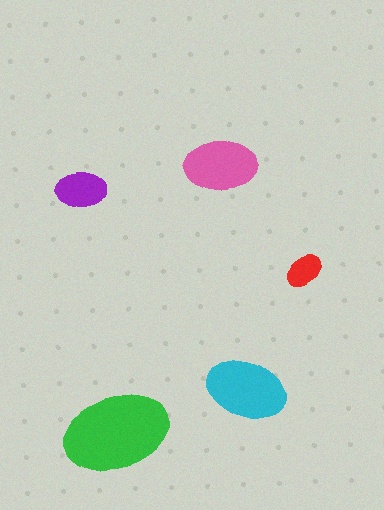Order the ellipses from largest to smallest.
the green one, the cyan one, the pink one, the purple one, the red one.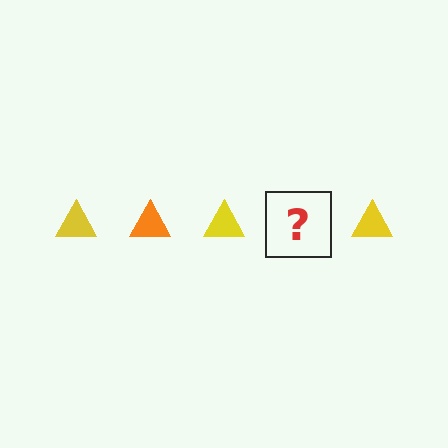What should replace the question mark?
The question mark should be replaced with an orange triangle.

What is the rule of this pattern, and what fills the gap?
The rule is that the pattern cycles through yellow, orange triangles. The gap should be filled with an orange triangle.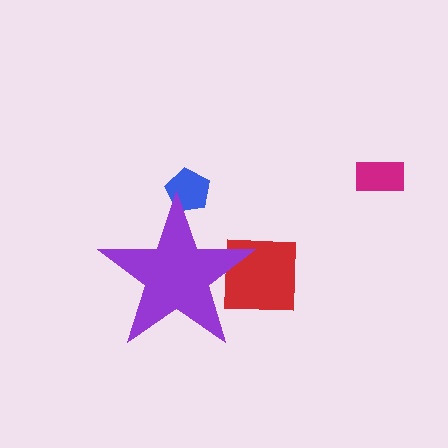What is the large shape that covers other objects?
A purple star.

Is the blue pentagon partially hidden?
Yes, the blue pentagon is partially hidden behind the purple star.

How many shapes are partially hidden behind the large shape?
2 shapes are partially hidden.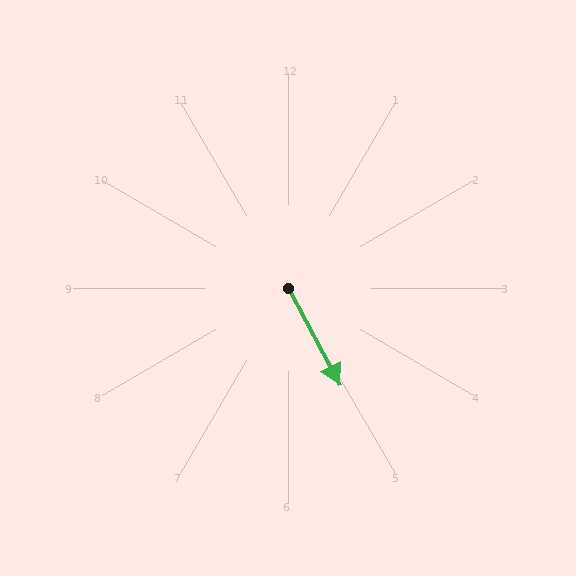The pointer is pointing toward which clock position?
Roughly 5 o'clock.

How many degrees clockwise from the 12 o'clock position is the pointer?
Approximately 152 degrees.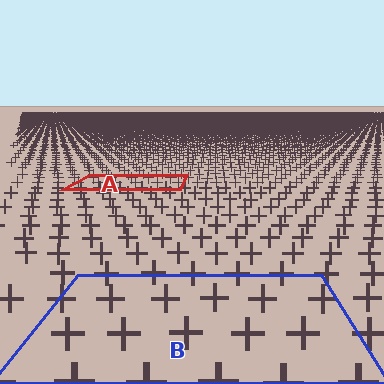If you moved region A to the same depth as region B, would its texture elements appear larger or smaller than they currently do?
They would appear larger. At a closer depth, the same texture elements are projected at a bigger on-screen size.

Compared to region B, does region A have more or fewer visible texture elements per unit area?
Region A has more texture elements per unit area — they are packed more densely because it is farther away.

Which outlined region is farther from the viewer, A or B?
Region A is farther from the viewer — the texture elements inside it appear smaller and more densely packed.